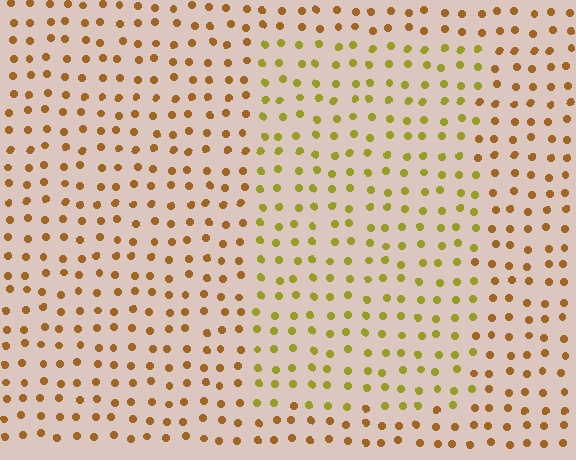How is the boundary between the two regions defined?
The boundary is defined purely by a slight shift in hue (about 33 degrees). Spacing, size, and orientation are identical on both sides.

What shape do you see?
I see a rectangle.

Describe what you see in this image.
The image is filled with small brown elements in a uniform arrangement. A rectangle-shaped region is visible where the elements are tinted to a slightly different hue, forming a subtle color boundary.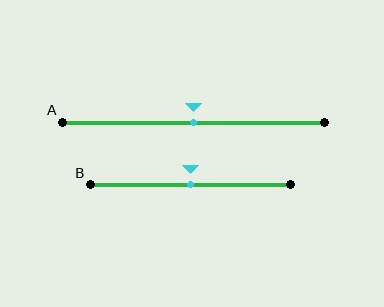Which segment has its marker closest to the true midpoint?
Segment A has its marker closest to the true midpoint.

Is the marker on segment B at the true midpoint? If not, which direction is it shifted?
Yes, the marker on segment B is at the true midpoint.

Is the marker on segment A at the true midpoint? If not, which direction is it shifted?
Yes, the marker on segment A is at the true midpoint.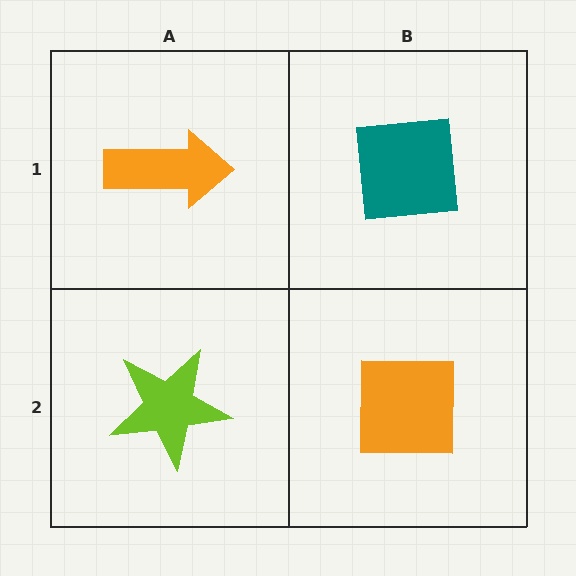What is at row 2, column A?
A lime star.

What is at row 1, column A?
An orange arrow.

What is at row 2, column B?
An orange square.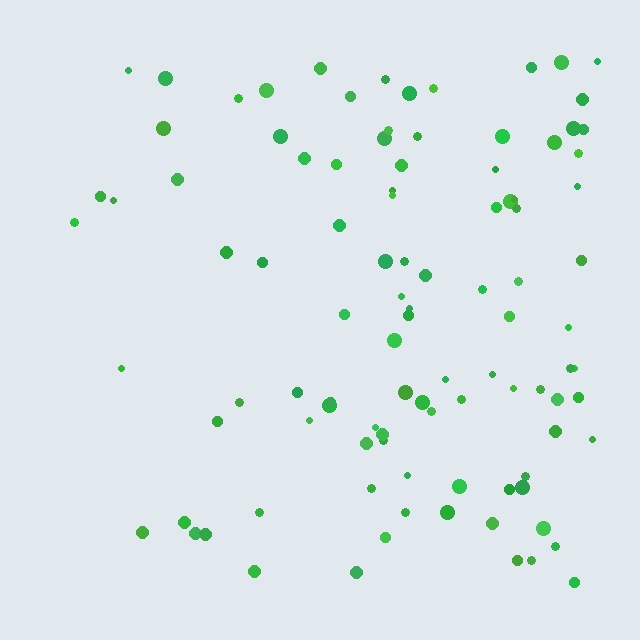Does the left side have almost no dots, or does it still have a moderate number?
Still a moderate number, just noticeably fewer than the right.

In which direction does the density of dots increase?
From left to right, with the right side densest.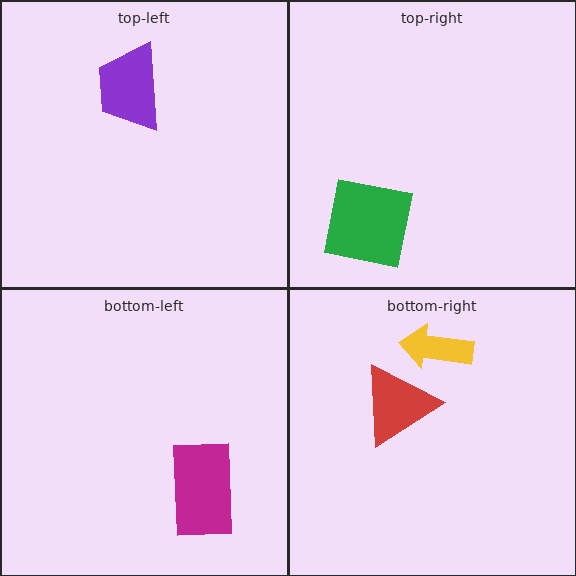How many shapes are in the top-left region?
1.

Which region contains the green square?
The top-right region.